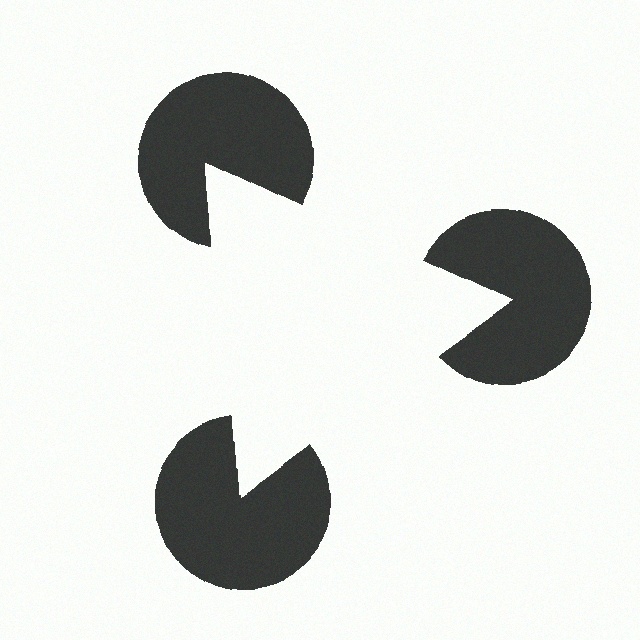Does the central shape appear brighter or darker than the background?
It typically appears slightly brighter than the background, even though no actual brightness change is drawn.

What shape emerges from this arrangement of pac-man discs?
An illusory triangle — its edges are inferred from the aligned wedge cuts in the pac-man discs, not physically drawn.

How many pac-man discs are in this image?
There are 3 — one at each vertex of the illusory triangle.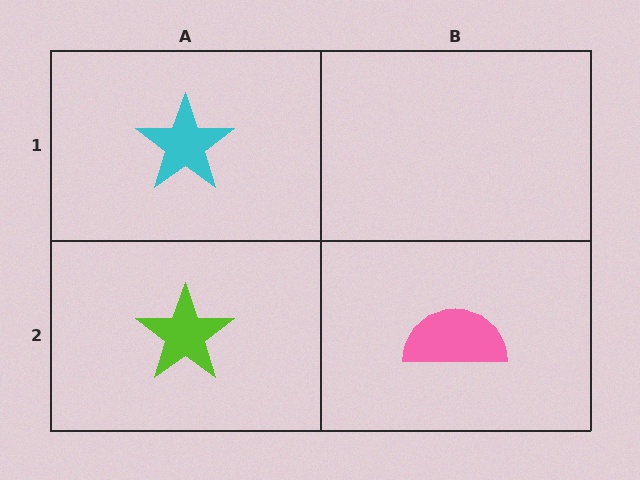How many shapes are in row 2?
2 shapes.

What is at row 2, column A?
A lime star.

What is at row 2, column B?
A pink semicircle.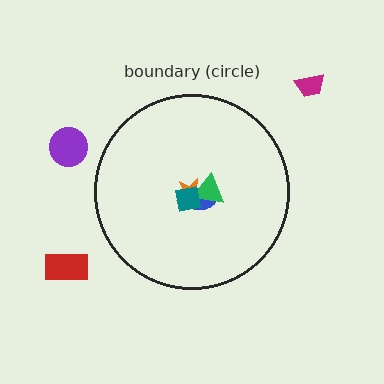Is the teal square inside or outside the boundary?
Inside.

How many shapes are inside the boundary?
4 inside, 3 outside.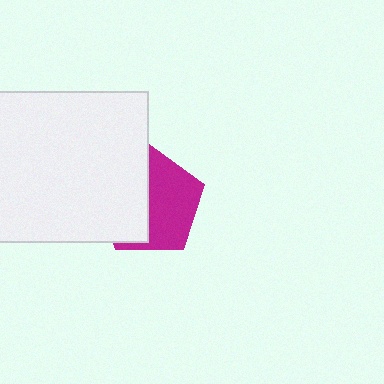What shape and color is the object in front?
The object in front is a white square.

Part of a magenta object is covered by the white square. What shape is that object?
It is a pentagon.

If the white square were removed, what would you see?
You would see the complete magenta pentagon.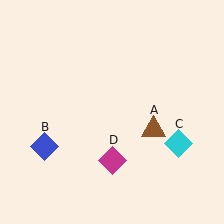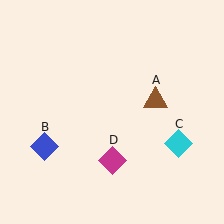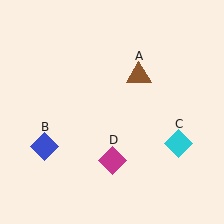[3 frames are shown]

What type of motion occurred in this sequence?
The brown triangle (object A) rotated counterclockwise around the center of the scene.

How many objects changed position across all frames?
1 object changed position: brown triangle (object A).